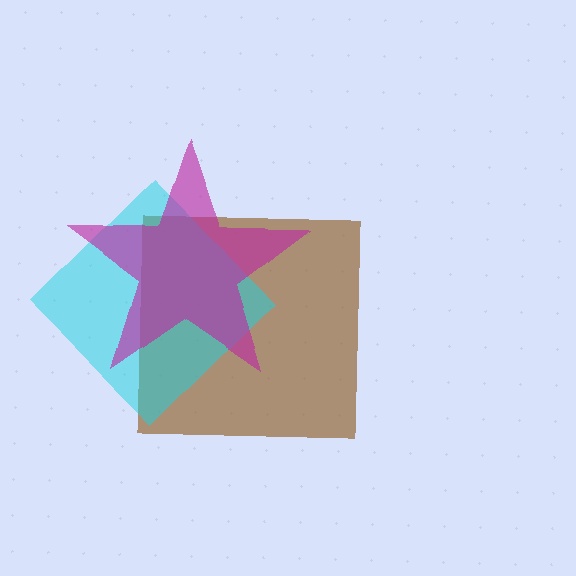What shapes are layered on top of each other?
The layered shapes are: a brown square, a cyan diamond, a magenta star.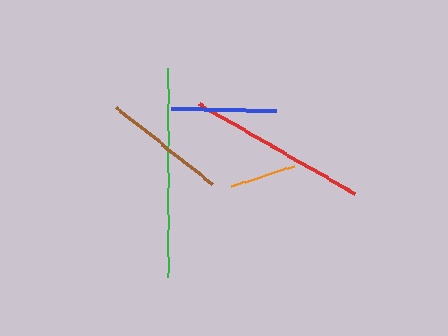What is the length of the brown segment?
The brown segment is approximately 122 pixels long.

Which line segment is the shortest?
The orange line is the shortest at approximately 67 pixels.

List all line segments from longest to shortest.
From longest to shortest: green, red, brown, blue, orange.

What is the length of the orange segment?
The orange segment is approximately 67 pixels long.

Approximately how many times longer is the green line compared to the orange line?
The green line is approximately 3.1 times the length of the orange line.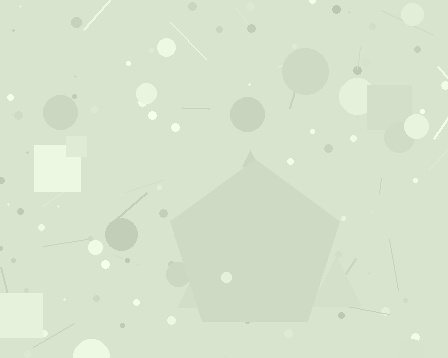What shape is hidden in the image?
A pentagon is hidden in the image.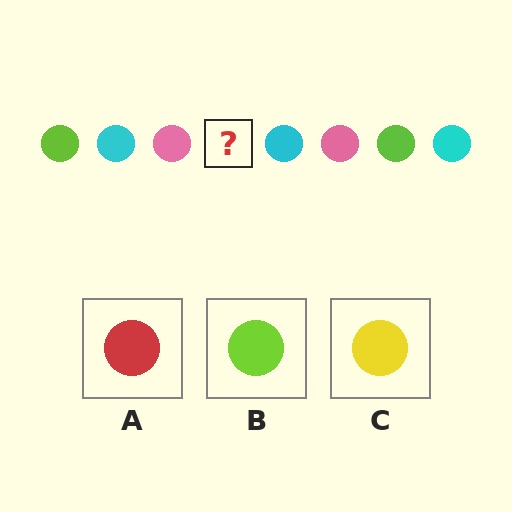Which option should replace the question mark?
Option B.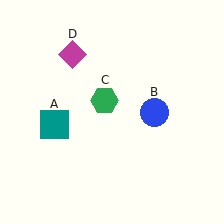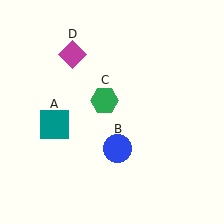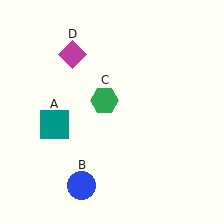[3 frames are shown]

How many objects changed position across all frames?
1 object changed position: blue circle (object B).